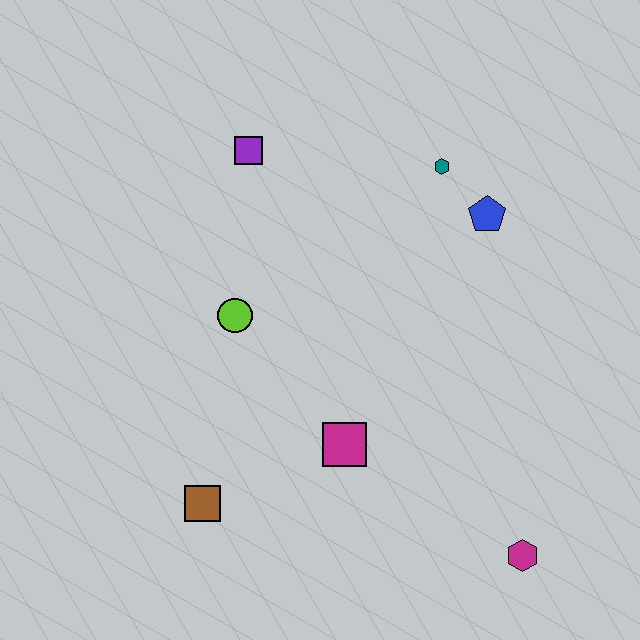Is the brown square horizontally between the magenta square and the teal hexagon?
No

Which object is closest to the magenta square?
The brown square is closest to the magenta square.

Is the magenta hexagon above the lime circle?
No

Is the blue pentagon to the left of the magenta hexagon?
Yes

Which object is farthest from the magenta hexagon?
The purple square is farthest from the magenta hexagon.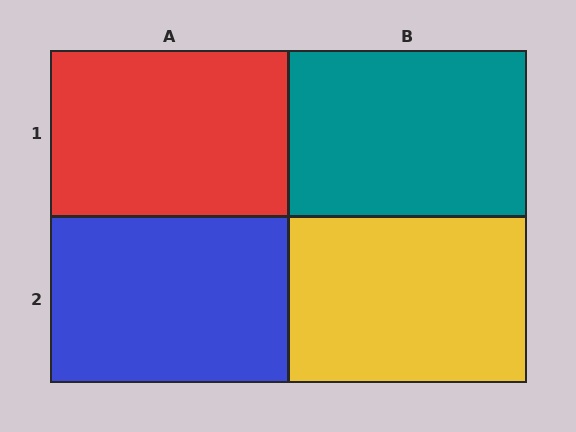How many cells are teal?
1 cell is teal.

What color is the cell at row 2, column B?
Yellow.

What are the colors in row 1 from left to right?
Red, teal.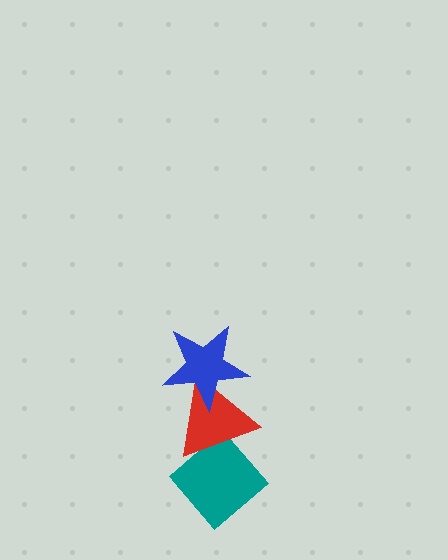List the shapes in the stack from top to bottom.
From top to bottom: the blue star, the red triangle, the teal diamond.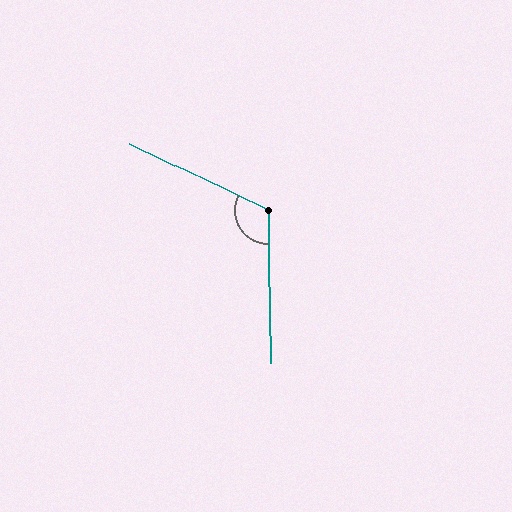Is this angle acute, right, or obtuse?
It is obtuse.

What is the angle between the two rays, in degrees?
Approximately 117 degrees.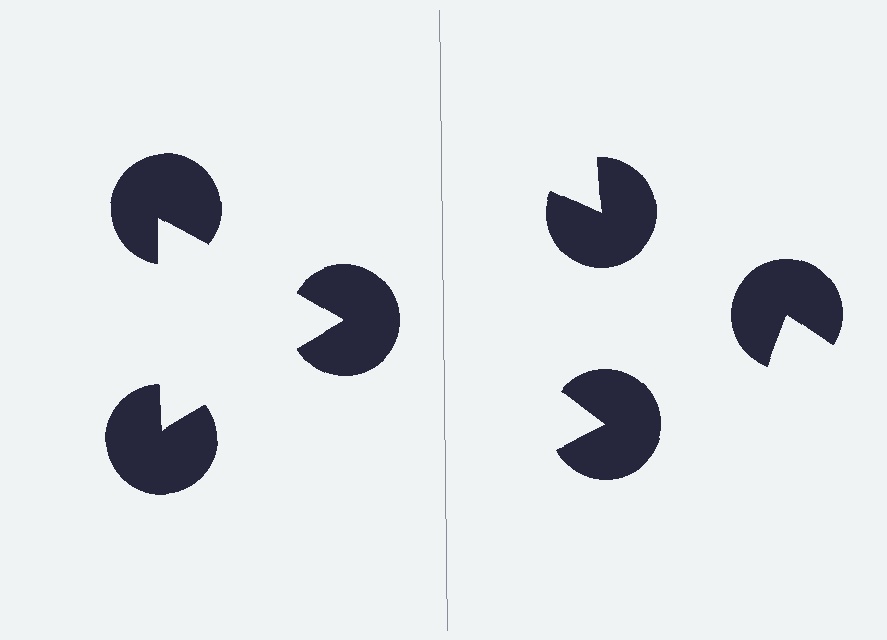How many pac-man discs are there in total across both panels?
6 — 3 on each side.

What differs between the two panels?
The pac-man discs are positioned identically on both sides; only the wedge orientations differ. On the left they align to a triangle; on the right they are misaligned.